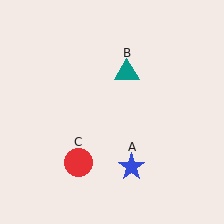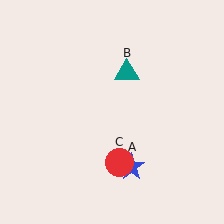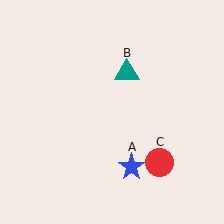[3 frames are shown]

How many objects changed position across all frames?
1 object changed position: red circle (object C).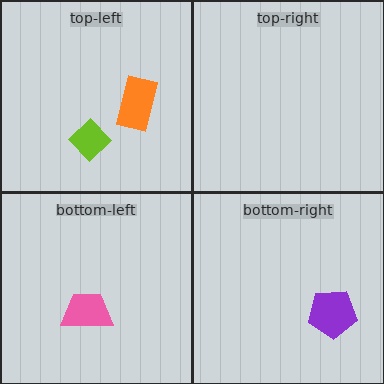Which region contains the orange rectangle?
The top-left region.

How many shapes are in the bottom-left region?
1.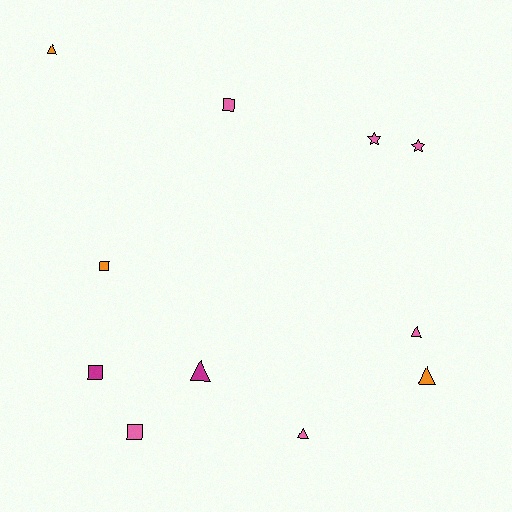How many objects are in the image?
There are 11 objects.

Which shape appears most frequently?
Triangle, with 5 objects.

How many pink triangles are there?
There are 2 pink triangles.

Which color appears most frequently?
Pink, with 6 objects.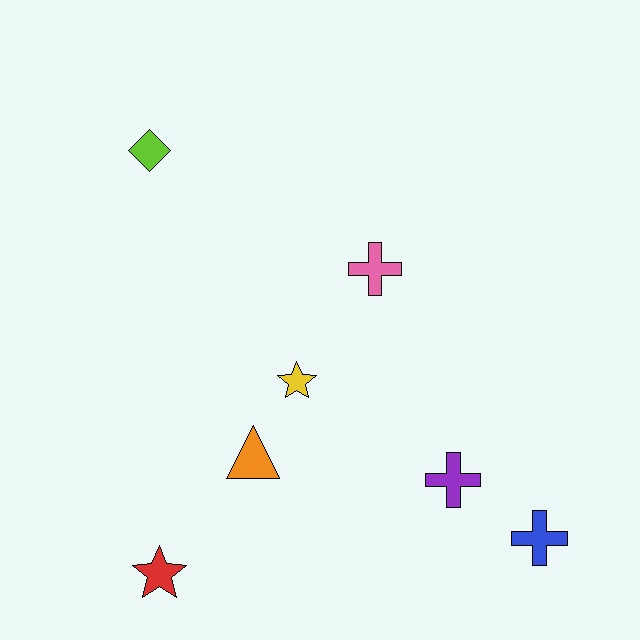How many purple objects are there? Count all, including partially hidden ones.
There is 1 purple object.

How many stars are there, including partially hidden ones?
There are 2 stars.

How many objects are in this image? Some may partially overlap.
There are 7 objects.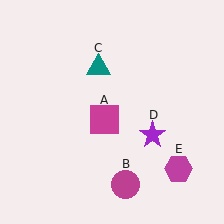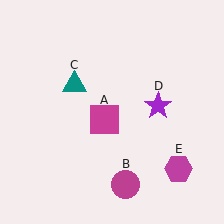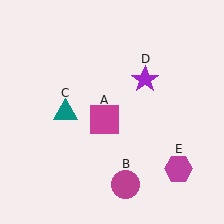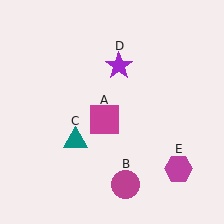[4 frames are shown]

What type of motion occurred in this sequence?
The teal triangle (object C), purple star (object D) rotated counterclockwise around the center of the scene.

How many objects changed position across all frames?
2 objects changed position: teal triangle (object C), purple star (object D).